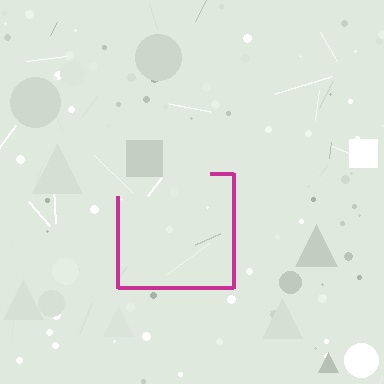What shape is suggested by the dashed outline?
The dashed outline suggests a square.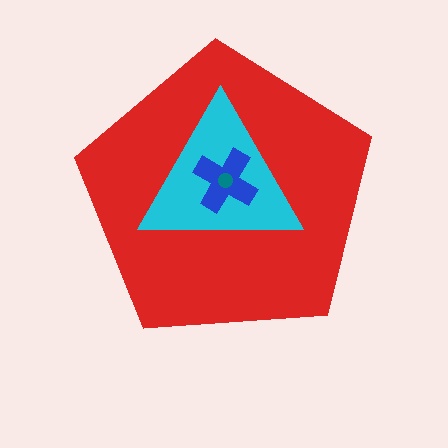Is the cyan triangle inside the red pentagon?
Yes.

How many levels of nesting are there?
4.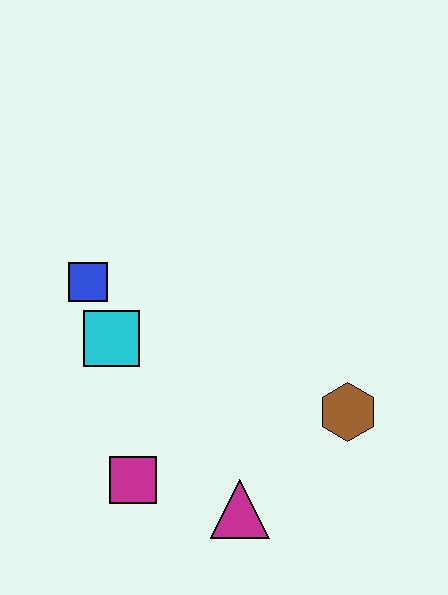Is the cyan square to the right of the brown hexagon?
No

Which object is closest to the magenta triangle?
The magenta square is closest to the magenta triangle.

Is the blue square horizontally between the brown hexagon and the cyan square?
No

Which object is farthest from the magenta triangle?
The blue square is farthest from the magenta triangle.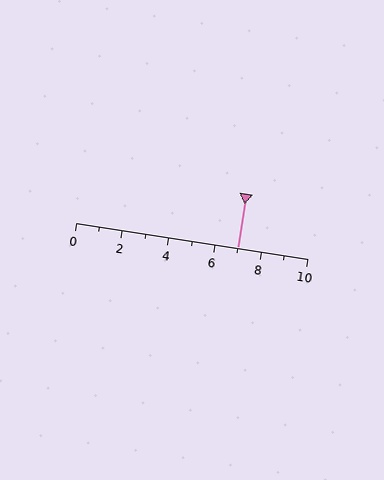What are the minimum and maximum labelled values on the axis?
The axis runs from 0 to 10.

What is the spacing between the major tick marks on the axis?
The major ticks are spaced 2 apart.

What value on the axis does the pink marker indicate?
The marker indicates approximately 7.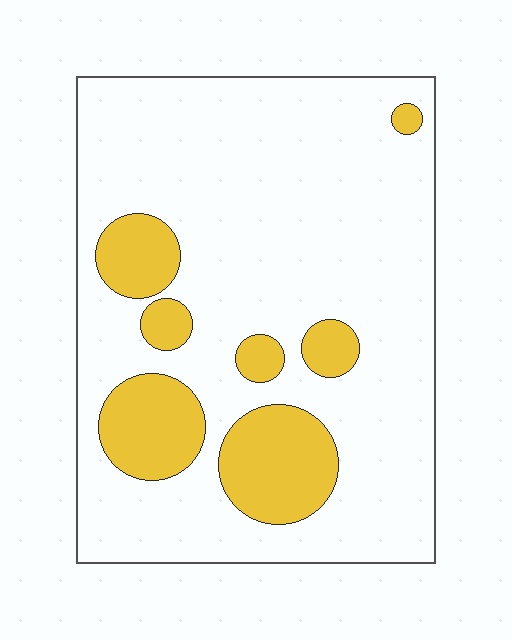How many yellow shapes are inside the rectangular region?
7.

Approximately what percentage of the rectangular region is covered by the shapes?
Approximately 20%.